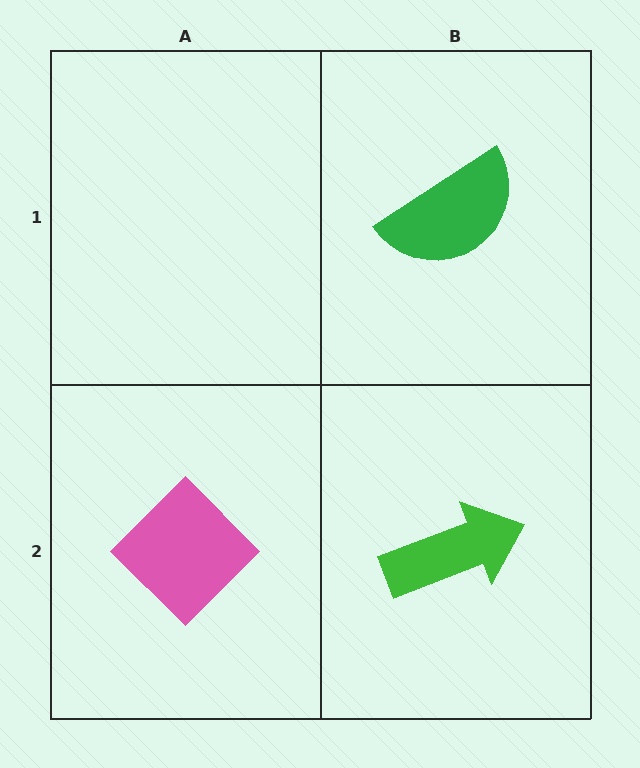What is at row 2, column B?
A green arrow.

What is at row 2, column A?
A pink diamond.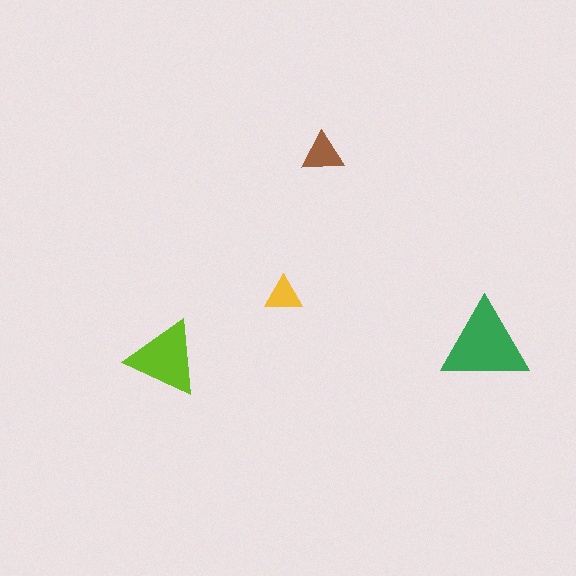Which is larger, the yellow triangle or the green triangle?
The green one.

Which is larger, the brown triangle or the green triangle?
The green one.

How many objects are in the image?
There are 4 objects in the image.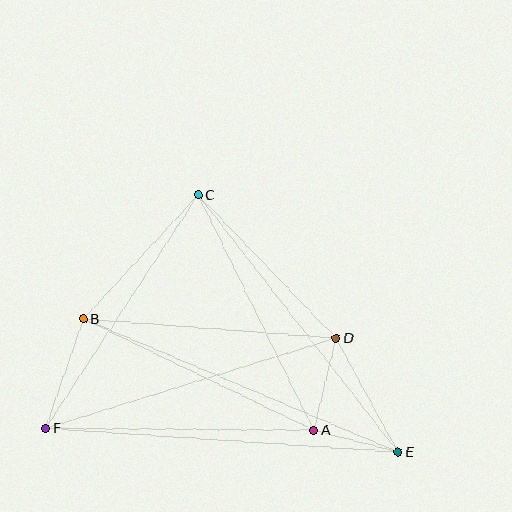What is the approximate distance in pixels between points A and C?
The distance between A and C is approximately 262 pixels.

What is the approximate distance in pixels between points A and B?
The distance between A and B is approximately 256 pixels.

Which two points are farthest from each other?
Points E and F are farthest from each other.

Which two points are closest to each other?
Points A and E are closest to each other.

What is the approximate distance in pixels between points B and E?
The distance between B and E is approximately 342 pixels.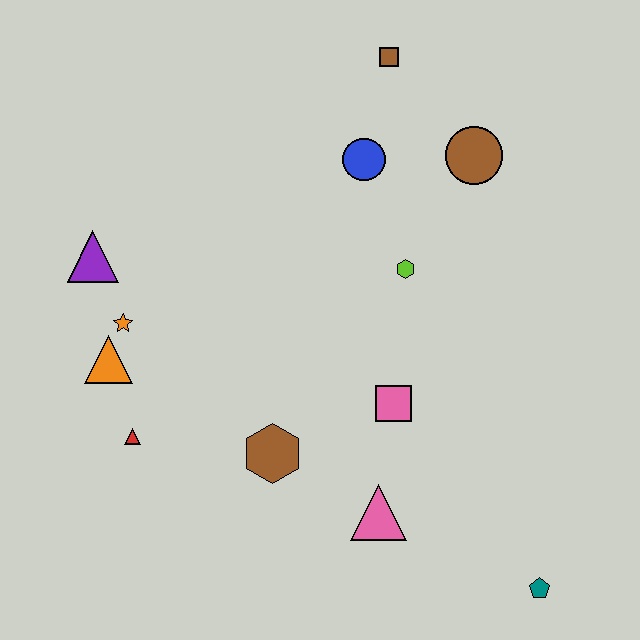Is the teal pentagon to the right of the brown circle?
Yes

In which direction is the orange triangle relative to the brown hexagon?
The orange triangle is to the left of the brown hexagon.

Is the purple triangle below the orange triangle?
No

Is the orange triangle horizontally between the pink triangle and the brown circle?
No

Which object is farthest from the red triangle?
The brown square is farthest from the red triangle.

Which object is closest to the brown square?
The blue circle is closest to the brown square.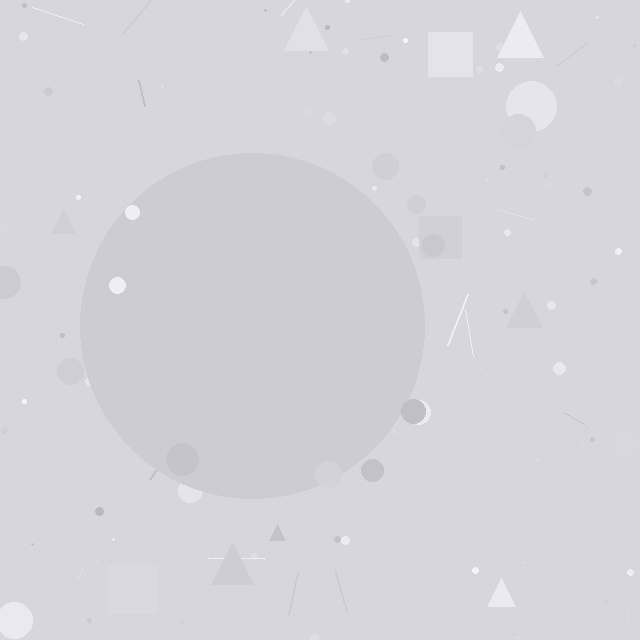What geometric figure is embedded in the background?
A circle is embedded in the background.